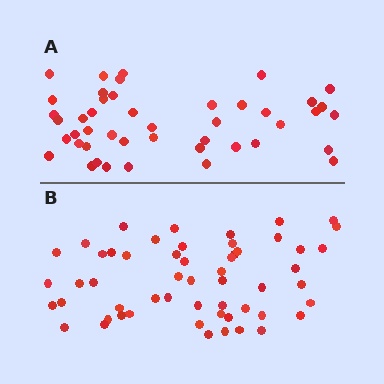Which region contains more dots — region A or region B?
Region B (the bottom region) has more dots.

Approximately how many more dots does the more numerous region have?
Region B has roughly 10 or so more dots than region A.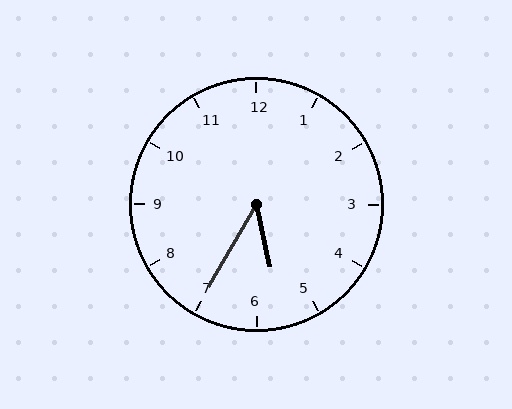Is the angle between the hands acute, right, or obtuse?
It is acute.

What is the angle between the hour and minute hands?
Approximately 42 degrees.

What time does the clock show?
5:35.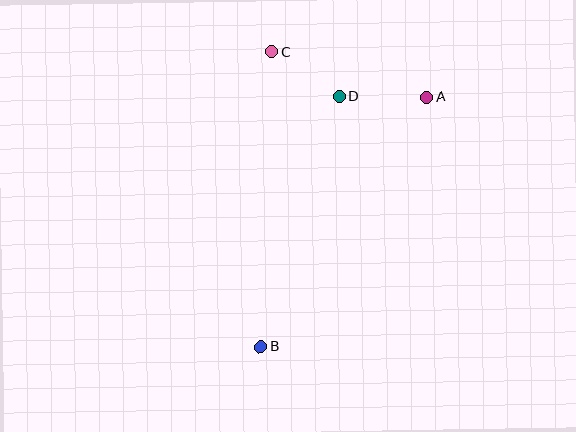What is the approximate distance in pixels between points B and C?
The distance between B and C is approximately 295 pixels.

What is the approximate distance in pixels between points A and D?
The distance between A and D is approximately 88 pixels.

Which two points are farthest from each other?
Points A and B are farthest from each other.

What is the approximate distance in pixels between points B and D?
The distance between B and D is approximately 262 pixels.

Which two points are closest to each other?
Points C and D are closest to each other.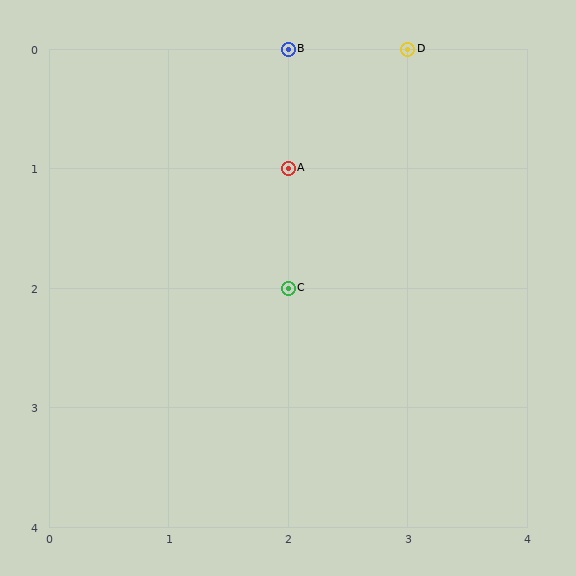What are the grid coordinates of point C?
Point C is at grid coordinates (2, 2).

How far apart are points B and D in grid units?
Points B and D are 1 column apart.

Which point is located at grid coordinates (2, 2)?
Point C is at (2, 2).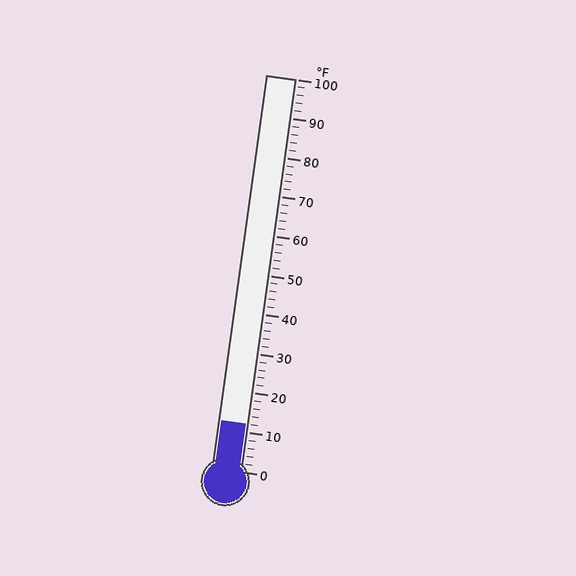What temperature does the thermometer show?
The thermometer shows approximately 12°F.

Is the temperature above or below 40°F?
The temperature is below 40°F.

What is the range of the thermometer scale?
The thermometer scale ranges from 0°F to 100°F.